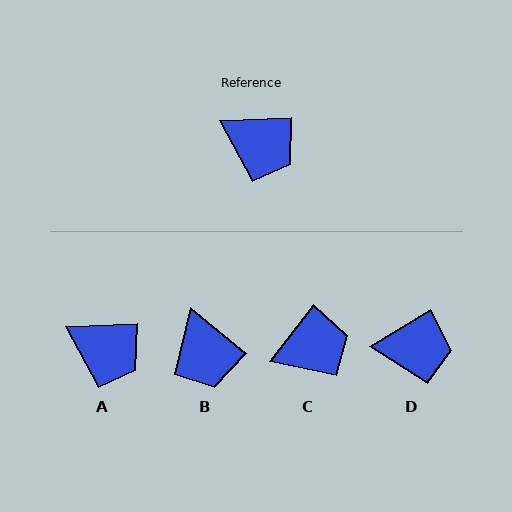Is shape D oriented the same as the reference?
No, it is off by about 29 degrees.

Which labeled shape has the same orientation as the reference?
A.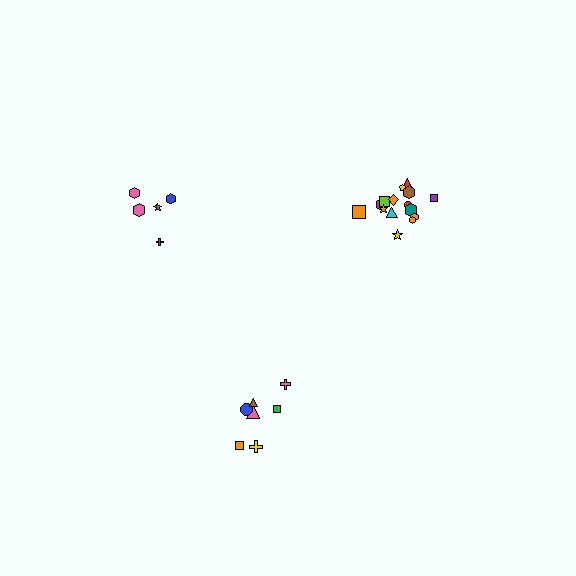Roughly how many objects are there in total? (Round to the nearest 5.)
Roughly 25 objects in total.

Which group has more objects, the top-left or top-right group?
The top-right group.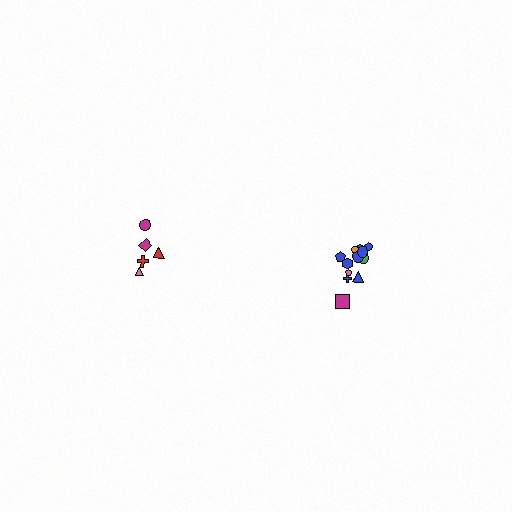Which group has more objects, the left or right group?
The right group.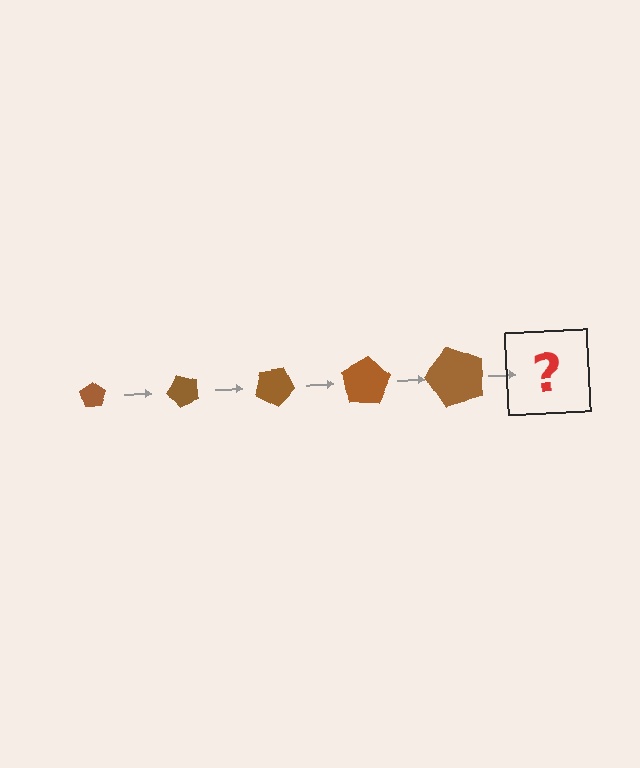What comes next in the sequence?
The next element should be a pentagon, larger than the previous one and rotated 250 degrees from the start.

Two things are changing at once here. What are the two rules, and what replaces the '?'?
The two rules are that the pentagon grows larger each step and it rotates 50 degrees each step. The '?' should be a pentagon, larger than the previous one and rotated 250 degrees from the start.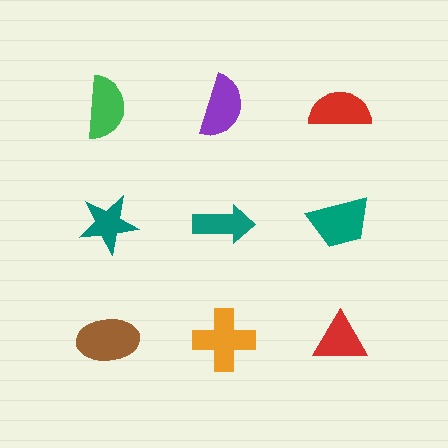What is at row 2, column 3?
A teal trapezoid.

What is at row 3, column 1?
A brown ellipse.